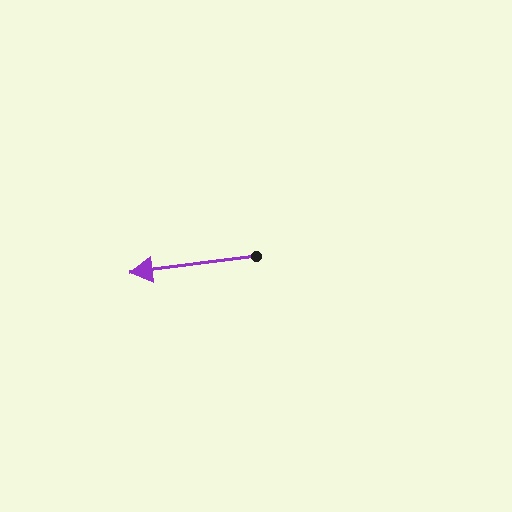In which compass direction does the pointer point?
West.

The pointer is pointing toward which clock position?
Roughly 9 o'clock.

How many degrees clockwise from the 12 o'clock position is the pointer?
Approximately 263 degrees.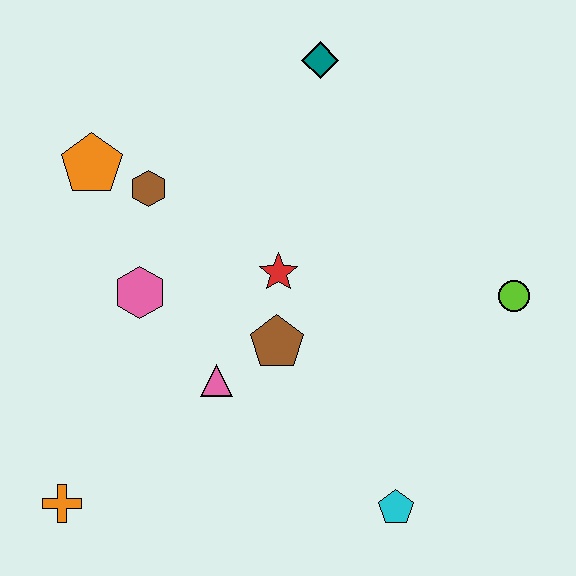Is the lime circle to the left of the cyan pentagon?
No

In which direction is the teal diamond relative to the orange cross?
The teal diamond is above the orange cross.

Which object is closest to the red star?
The brown pentagon is closest to the red star.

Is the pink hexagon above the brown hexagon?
No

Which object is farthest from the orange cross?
The teal diamond is farthest from the orange cross.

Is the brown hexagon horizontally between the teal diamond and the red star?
No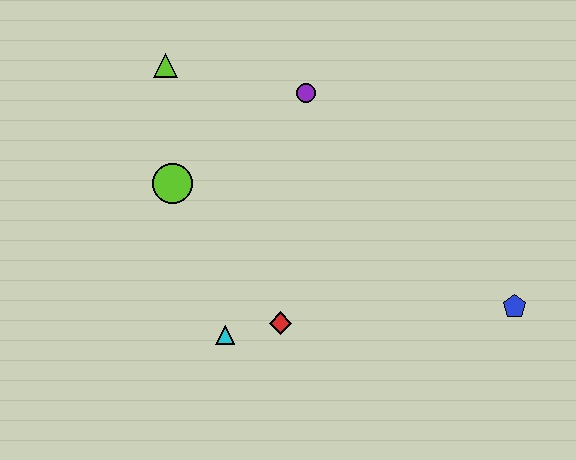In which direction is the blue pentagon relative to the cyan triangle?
The blue pentagon is to the right of the cyan triangle.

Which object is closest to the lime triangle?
The lime circle is closest to the lime triangle.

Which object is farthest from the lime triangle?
The blue pentagon is farthest from the lime triangle.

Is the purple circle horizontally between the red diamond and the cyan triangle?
No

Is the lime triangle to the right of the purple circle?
No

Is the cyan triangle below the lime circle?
Yes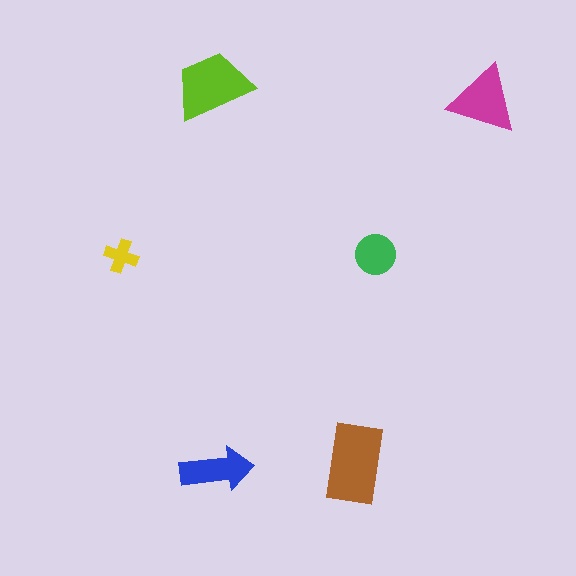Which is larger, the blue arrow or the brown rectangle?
The brown rectangle.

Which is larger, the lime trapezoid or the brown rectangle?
The brown rectangle.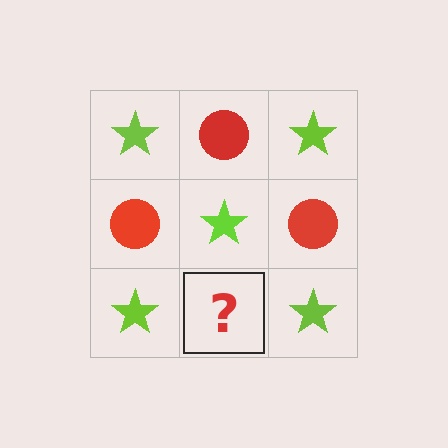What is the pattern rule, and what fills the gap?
The rule is that it alternates lime star and red circle in a checkerboard pattern. The gap should be filled with a red circle.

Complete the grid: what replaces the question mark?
The question mark should be replaced with a red circle.